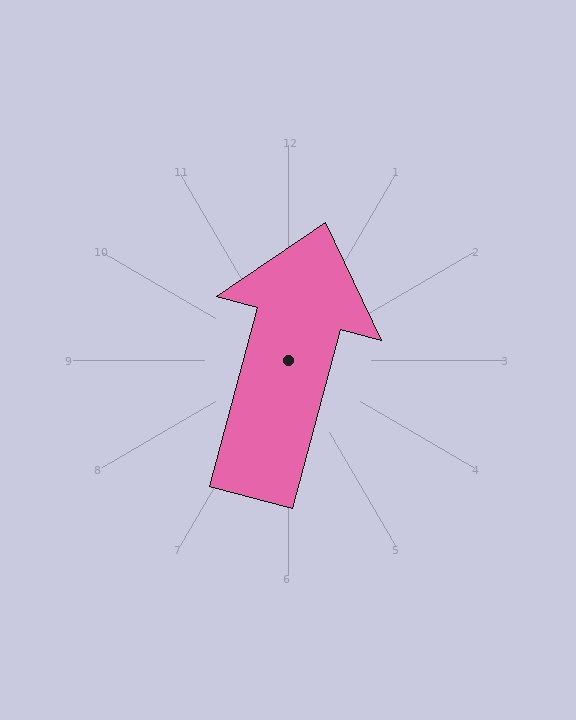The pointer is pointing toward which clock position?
Roughly 1 o'clock.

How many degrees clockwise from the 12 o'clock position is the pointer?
Approximately 15 degrees.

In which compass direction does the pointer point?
North.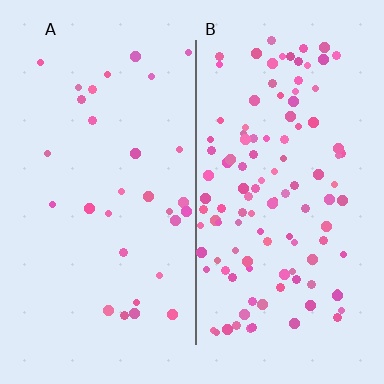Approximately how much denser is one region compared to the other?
Approximately 3.8× — region B over region A.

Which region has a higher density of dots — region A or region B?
B (the right).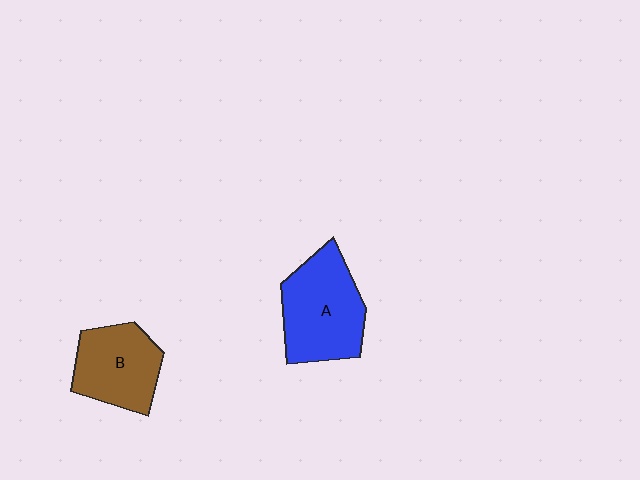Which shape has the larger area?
Shape A (blue).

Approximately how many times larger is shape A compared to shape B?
Approximately 1.3 times.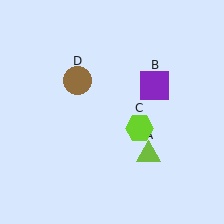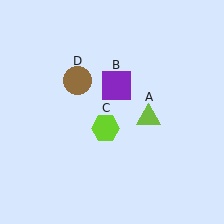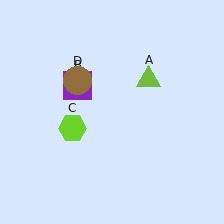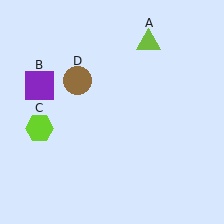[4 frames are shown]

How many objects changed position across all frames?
3 objects changed position: lime triangle (object A), purple square (object B), lime hexagon (object C).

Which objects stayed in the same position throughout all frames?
Brown circle (object D) remained stationary.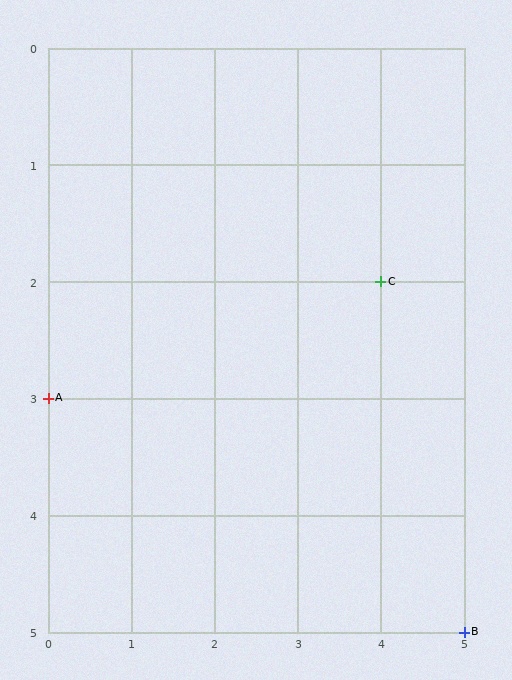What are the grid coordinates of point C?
Point C is at grid coordinates (4, 2).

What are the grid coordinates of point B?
Point B is at grid coordinates (5, 5).